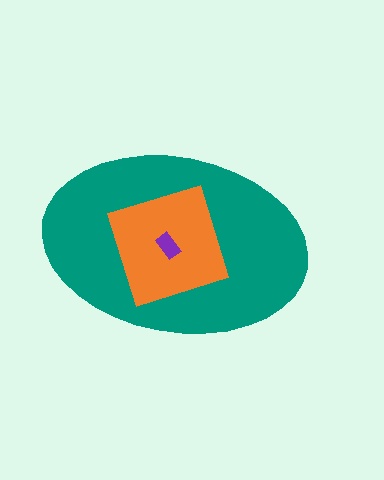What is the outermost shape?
The teal ellipse.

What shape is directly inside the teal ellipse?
The orange square.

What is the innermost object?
The purple rectangle.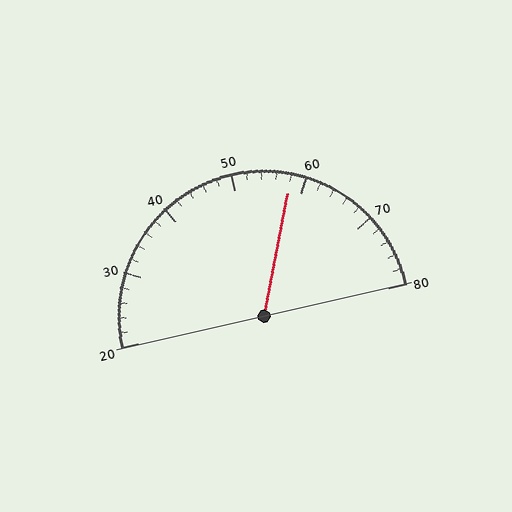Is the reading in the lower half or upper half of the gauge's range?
The reading is in the upper half of the range (20 to 80).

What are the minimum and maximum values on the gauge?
The gauge ranges from 20 to 80.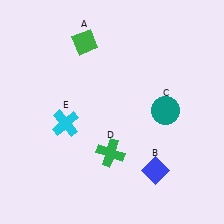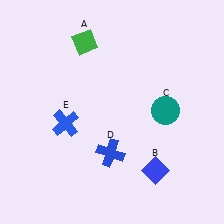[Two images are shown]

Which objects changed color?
D changed from green to blue. E changed from cyan to blue.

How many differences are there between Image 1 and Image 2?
There are 2 differences between the two images.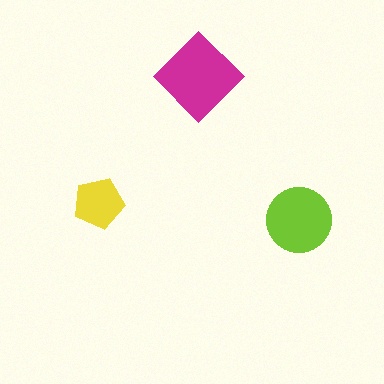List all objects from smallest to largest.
The yellow pentagon, the lime circle, the magenta diamond.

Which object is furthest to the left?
The yellow pentagon is leftmost.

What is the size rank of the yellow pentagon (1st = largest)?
3rd.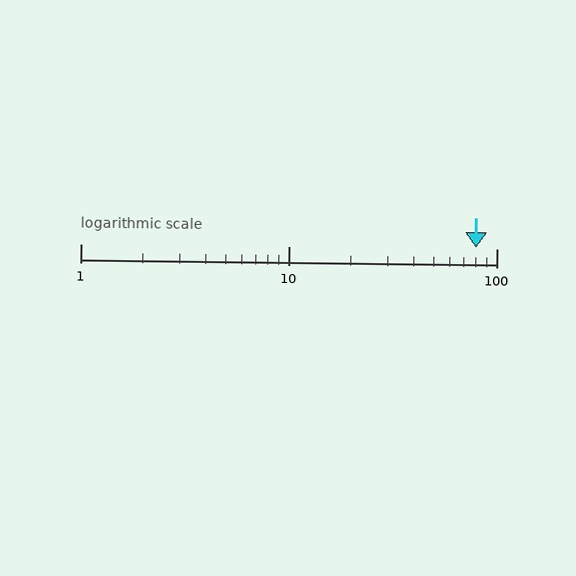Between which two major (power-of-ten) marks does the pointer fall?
The pointer is between 10 and 100.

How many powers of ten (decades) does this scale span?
The scale spans 2 decades, from 1 to 100.